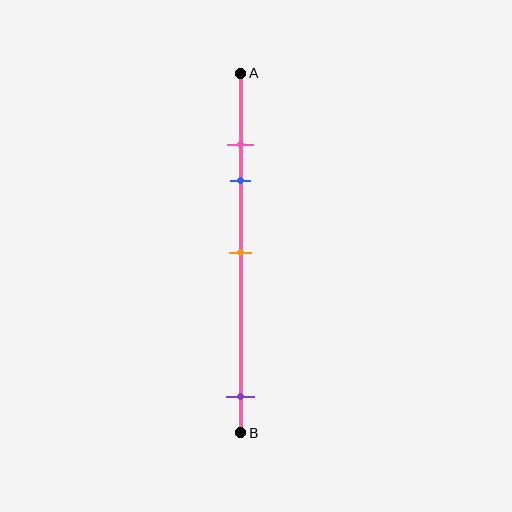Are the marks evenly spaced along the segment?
No, the marks are not evenly spaced.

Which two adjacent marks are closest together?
The pink and blue marks are the closest adjacent pair.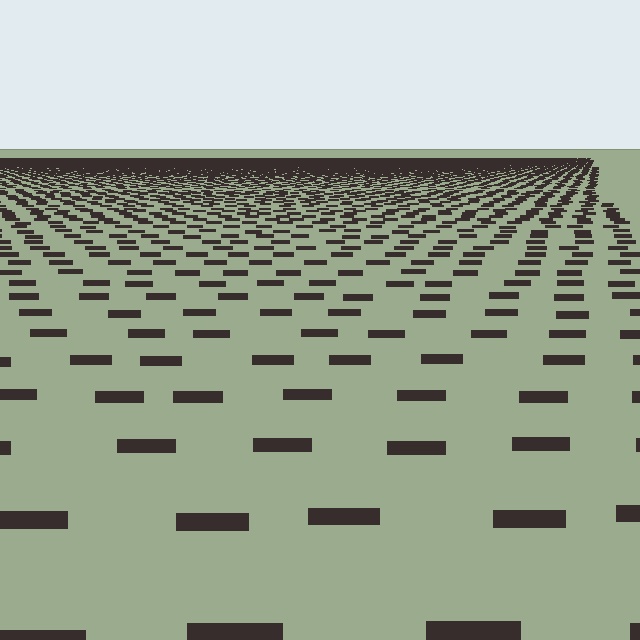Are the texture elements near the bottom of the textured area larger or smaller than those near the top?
Larger. Near the bottom, elements are closer to the viewer and appear at a bigger on-screen size.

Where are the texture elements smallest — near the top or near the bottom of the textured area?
Near the top.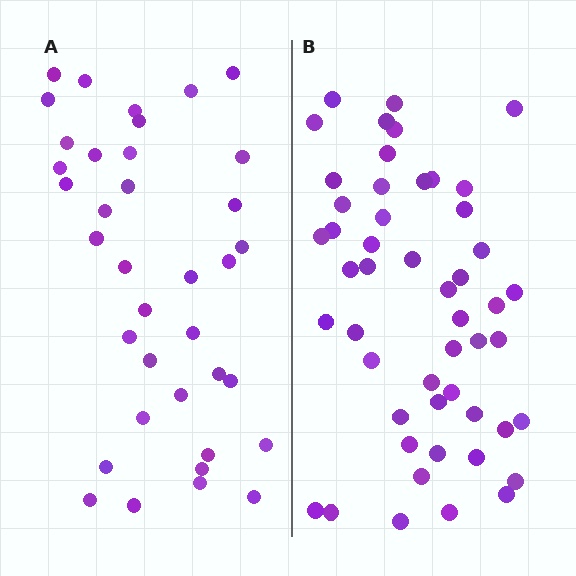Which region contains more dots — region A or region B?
Region B (the right region) has more dots.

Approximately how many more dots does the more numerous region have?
Region B has approximately 15 more dots than region A.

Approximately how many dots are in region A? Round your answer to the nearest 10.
About 40 dots. (The exact count is 37, which rounds to 40.)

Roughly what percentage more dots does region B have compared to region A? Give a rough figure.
About 35% more.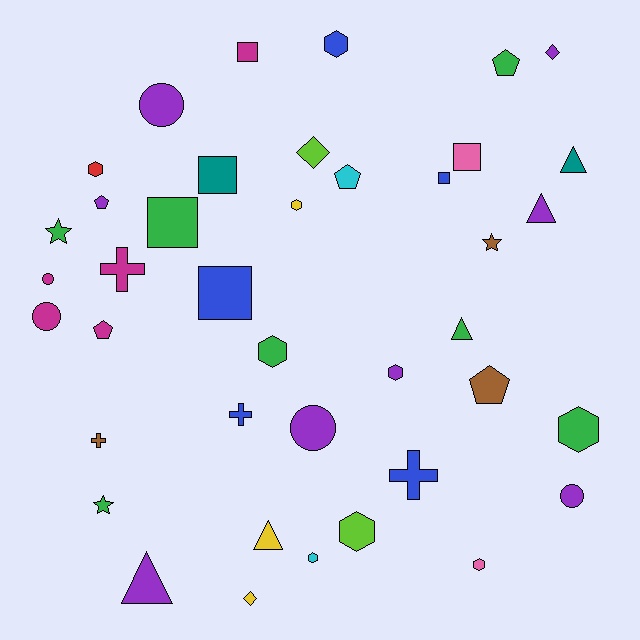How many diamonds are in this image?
There are 3 diamonds.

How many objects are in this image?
There are 40 objects.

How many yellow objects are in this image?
There are 3 yellow objects.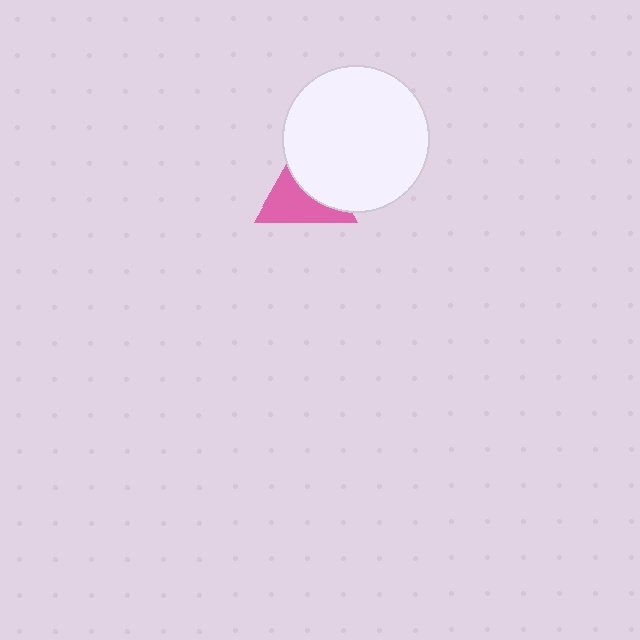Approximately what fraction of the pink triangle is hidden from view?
Roughly 45% of the pink triangle is hidden behind the white circle.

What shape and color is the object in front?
The object in front is a white circle.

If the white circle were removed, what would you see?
You would see the complete pink triangle.